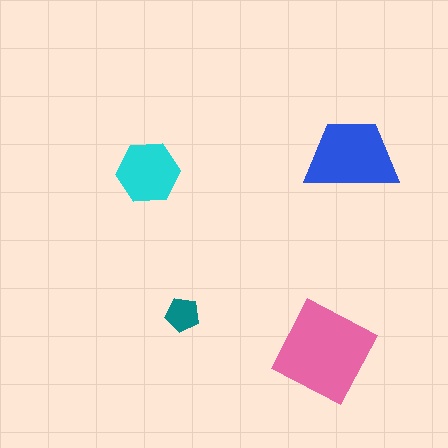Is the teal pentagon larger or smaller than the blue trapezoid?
Smaller.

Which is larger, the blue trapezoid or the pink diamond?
The pink diamond.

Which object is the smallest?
The teal pentagon.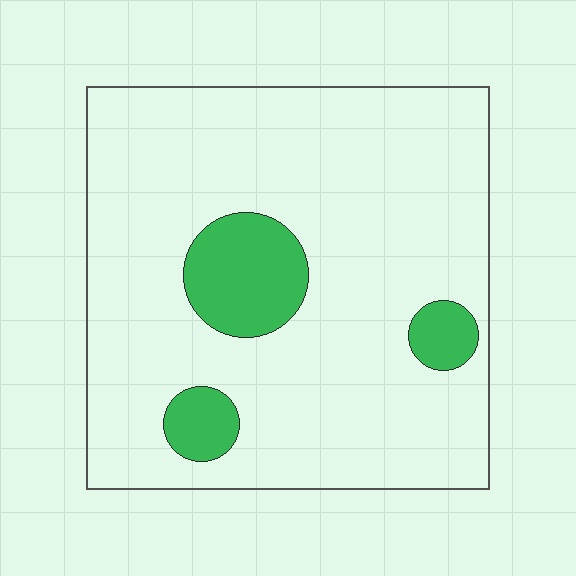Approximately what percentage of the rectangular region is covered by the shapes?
Approximately 15%.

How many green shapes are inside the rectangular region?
3.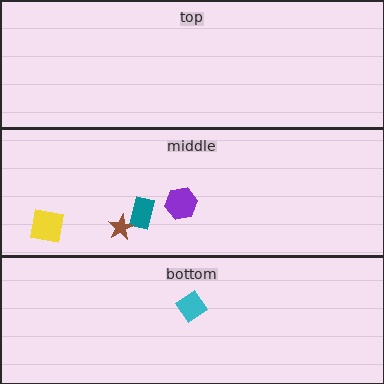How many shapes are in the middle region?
4.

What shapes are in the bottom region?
The cyan diamond.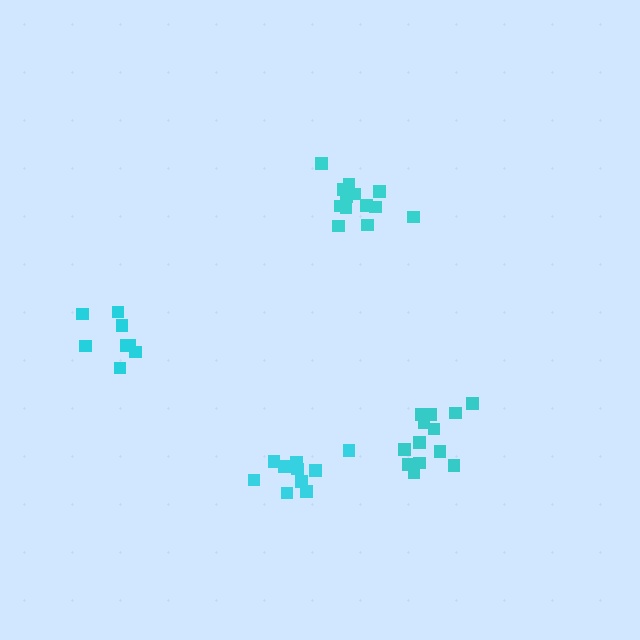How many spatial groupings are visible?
There are 4 spatial groupings.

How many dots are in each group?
Group 1: 8 dots, Group 2: 13 dots, Group 3: 13 dots, Group 4: 10 dots (44 total).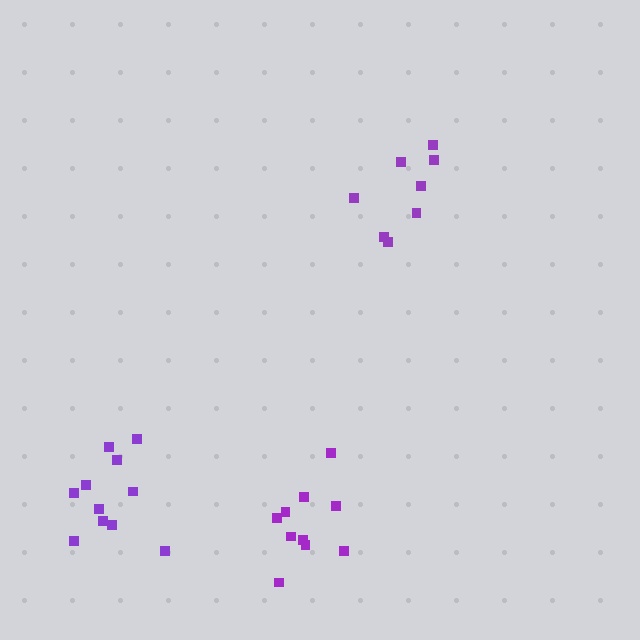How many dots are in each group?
Group 1: 10 dots, Group 2: 11 dots, Group 3: 8 dots (29 total).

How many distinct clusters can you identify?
There are 3 distinct clusters.